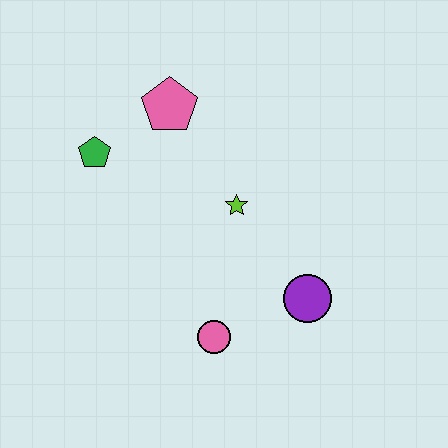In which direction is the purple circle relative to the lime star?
The purple circle is below the lime star.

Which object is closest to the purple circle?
The pink circle is closest to the purple circle.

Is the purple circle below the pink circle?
No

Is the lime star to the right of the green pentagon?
Yes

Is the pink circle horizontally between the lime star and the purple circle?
No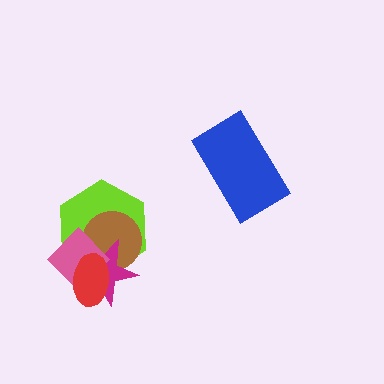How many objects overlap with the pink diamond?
4 objects overlap with the pink diamond.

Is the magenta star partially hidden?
Yes, it is partially covered by another shape.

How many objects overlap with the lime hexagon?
4 objects overlap with the lime hexagon.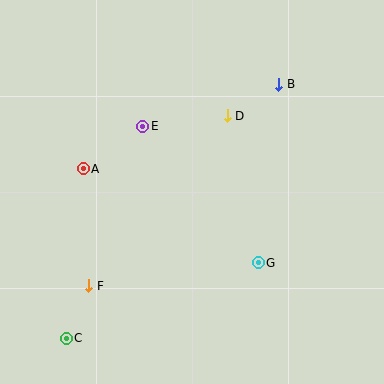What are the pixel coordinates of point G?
Point G is at (258, 263).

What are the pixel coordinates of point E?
Point E is at (143, 126).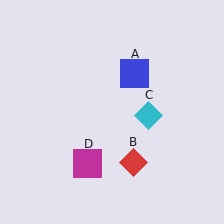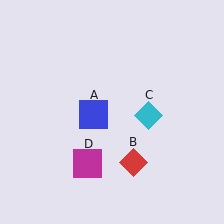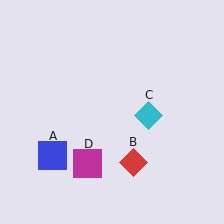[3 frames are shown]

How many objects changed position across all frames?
1 object changed position: blue square (object A).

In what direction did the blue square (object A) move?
The blue square (object A) moved down and to the left.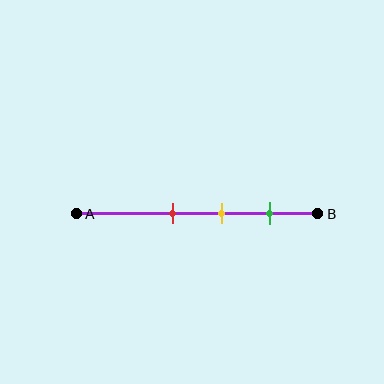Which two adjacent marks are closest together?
The red and yellow marks are the closest adjacent pair.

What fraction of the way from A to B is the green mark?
The green mark is approximately 80% (0.8) of the way from A to B.